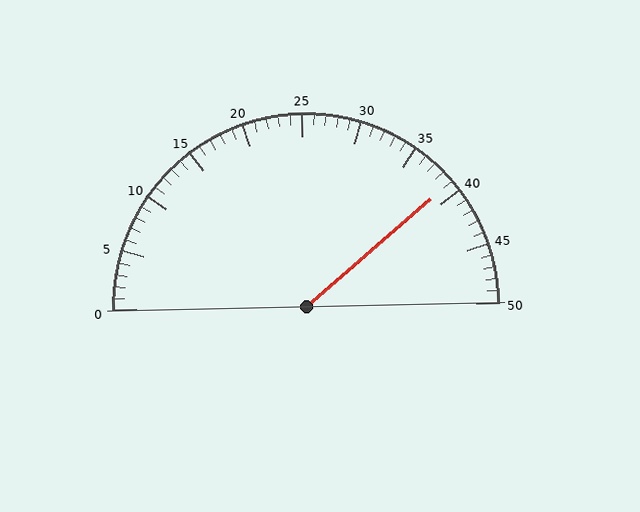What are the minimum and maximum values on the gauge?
The gauge ranges from 0 to 50.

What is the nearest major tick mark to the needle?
The nearest major tick mark is 40.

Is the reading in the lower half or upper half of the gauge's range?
The reading is in the upper half of the range (0 to 50).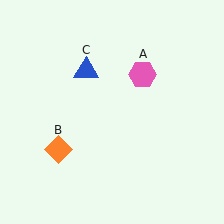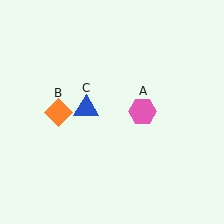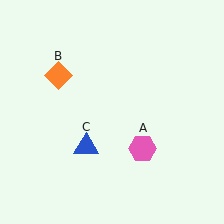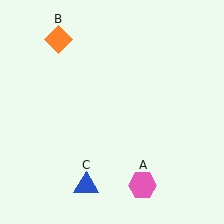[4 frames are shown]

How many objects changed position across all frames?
3 objects changed position: pink hexagon (object A), orange diamond (object B), blue triangle (object C).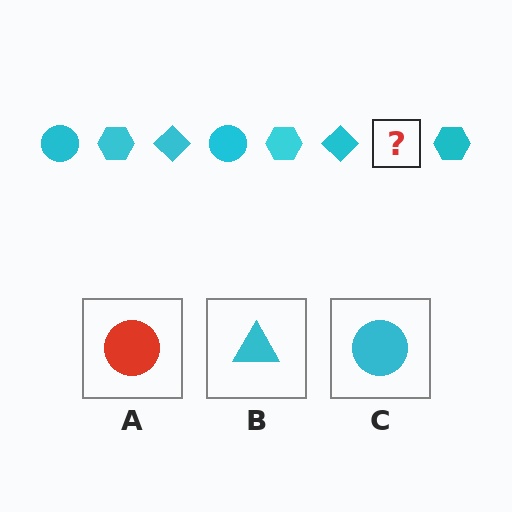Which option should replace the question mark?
Option C.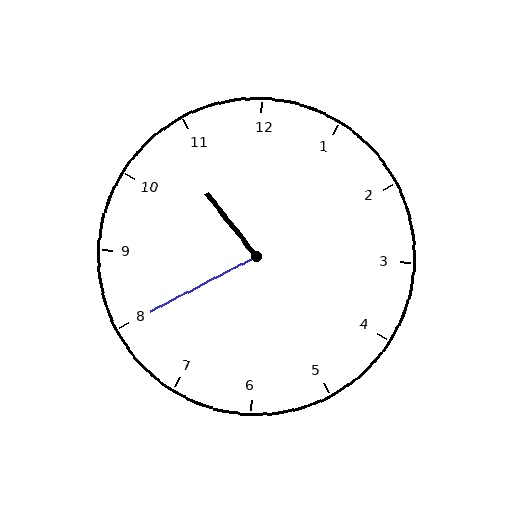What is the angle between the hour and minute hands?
Approximately 80 degrees.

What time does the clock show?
10:40.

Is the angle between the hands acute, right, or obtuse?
It is acute.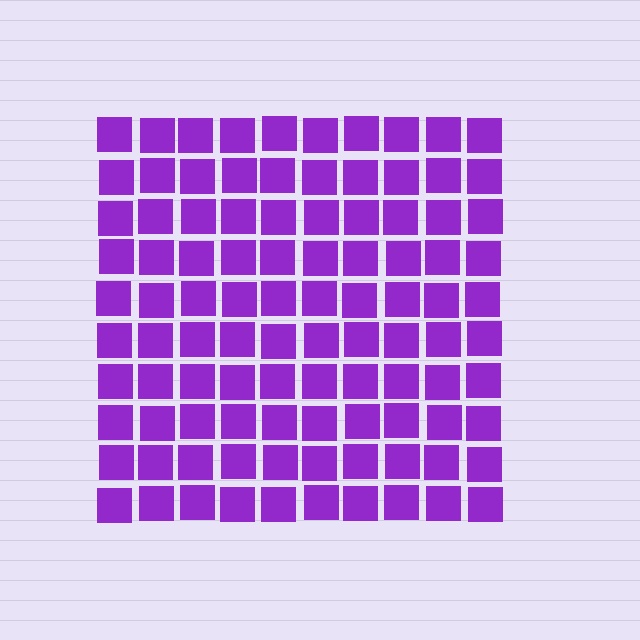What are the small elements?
The small elements are squares.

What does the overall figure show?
The overall figure shows a square.